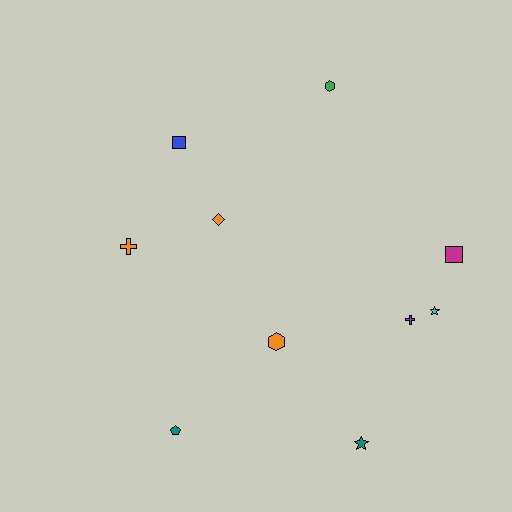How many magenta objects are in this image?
There is 1 magenta object.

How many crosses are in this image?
There are 2 crosses.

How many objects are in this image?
There are 10 objects.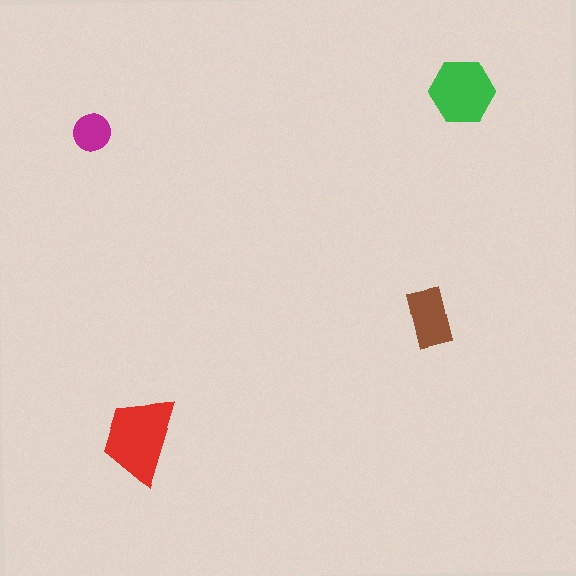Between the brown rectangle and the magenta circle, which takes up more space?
The brown rectangle.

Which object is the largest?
The red trapezoid.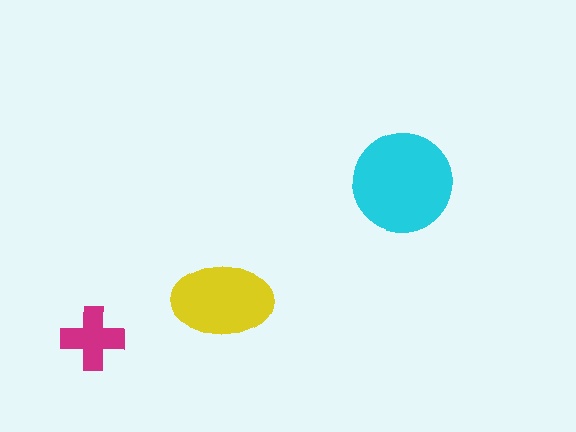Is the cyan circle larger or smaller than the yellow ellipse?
Larger.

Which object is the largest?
The cyan circle.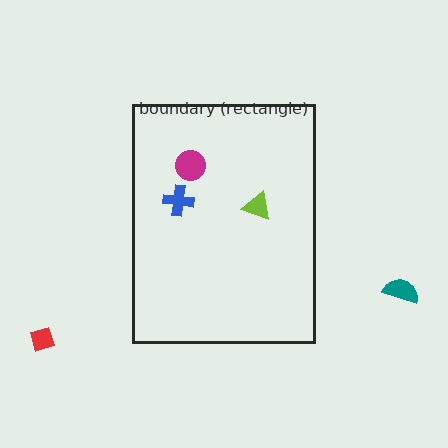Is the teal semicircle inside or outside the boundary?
Outside.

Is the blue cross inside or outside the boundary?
Inside.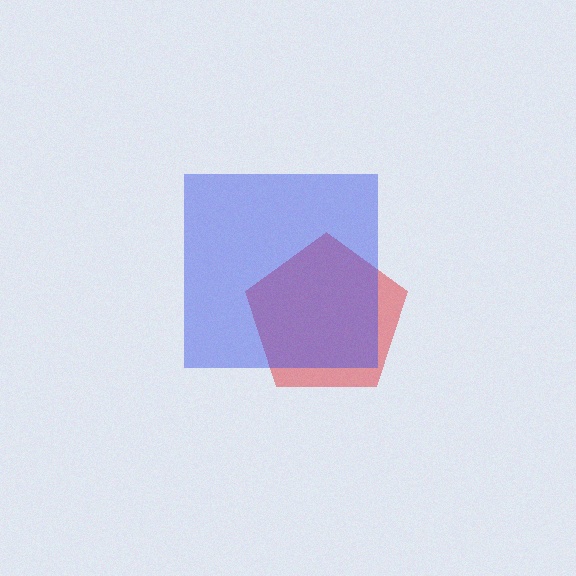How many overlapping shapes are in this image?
There are 2 overlapping shapes in the image.